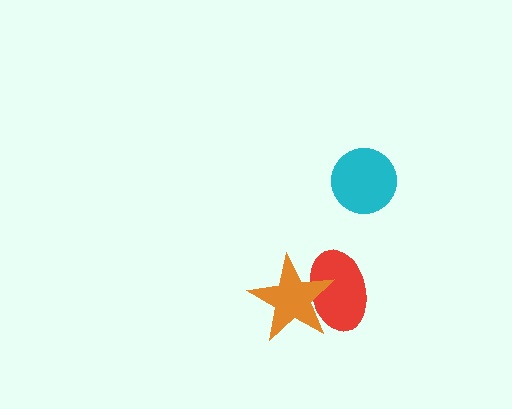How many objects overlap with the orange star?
1 object overlaps with the orange star.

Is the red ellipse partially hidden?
Yes, it is partially covered by another shape.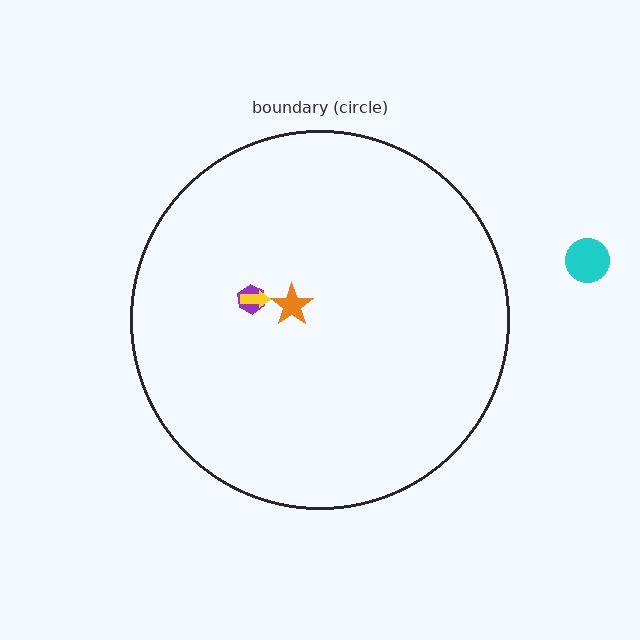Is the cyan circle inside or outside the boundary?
Outside.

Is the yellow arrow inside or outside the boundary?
Inside.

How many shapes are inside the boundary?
3 inside, 1 outside.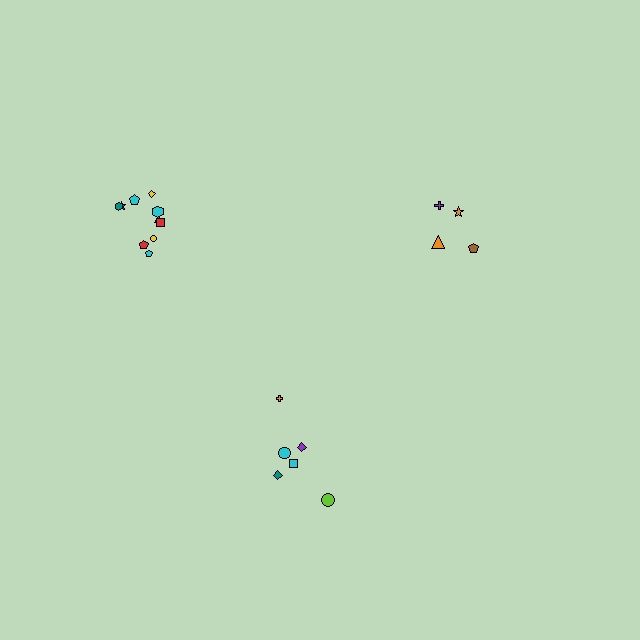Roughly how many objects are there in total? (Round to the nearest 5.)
Roughly 20 objects in total.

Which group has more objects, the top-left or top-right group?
The top-left group.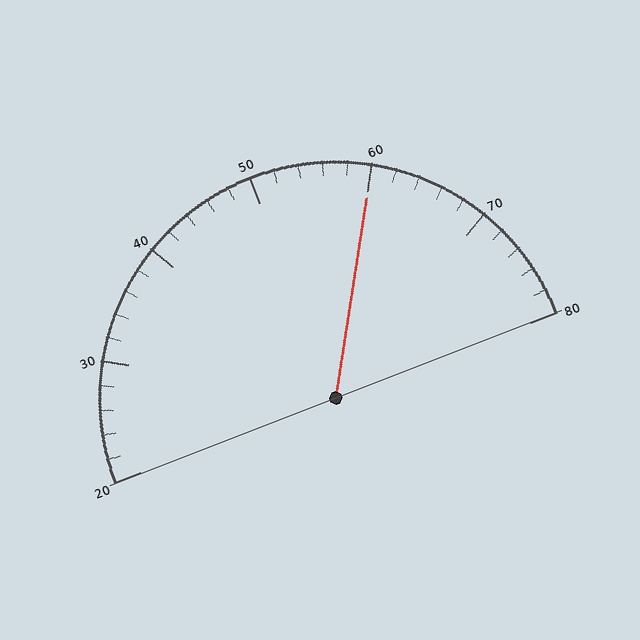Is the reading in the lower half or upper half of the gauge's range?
The reading is in the upper half of the range (20 to 80).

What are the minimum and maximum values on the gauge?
The gauge ranges from 20 to 80.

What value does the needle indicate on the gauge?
The needle indicates approximately 60.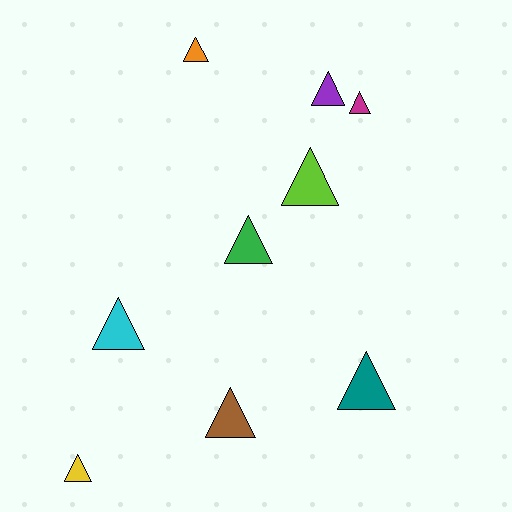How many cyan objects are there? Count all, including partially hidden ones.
There is 1 cyan object.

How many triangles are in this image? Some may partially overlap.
There are 9 triangles.